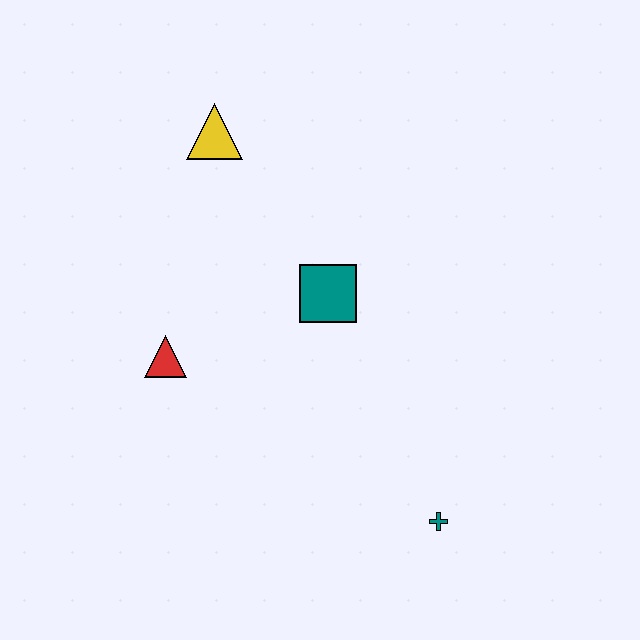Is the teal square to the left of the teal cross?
Yes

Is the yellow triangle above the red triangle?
Yes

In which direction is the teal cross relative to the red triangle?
The teal cross is to the right of the red triangle.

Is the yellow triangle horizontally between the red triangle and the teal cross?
Yes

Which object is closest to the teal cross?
The teal square is closest to the teal cross.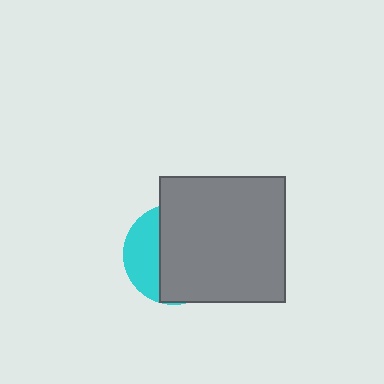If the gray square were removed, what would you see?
You would see the complete cyan circle.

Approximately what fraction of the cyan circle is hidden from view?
Roughly 68% of the cyan circle is hidden behind the gray square.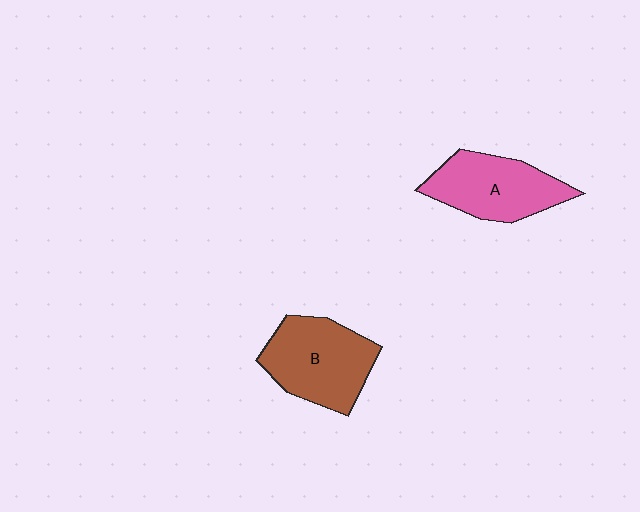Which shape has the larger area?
Shape B (brown).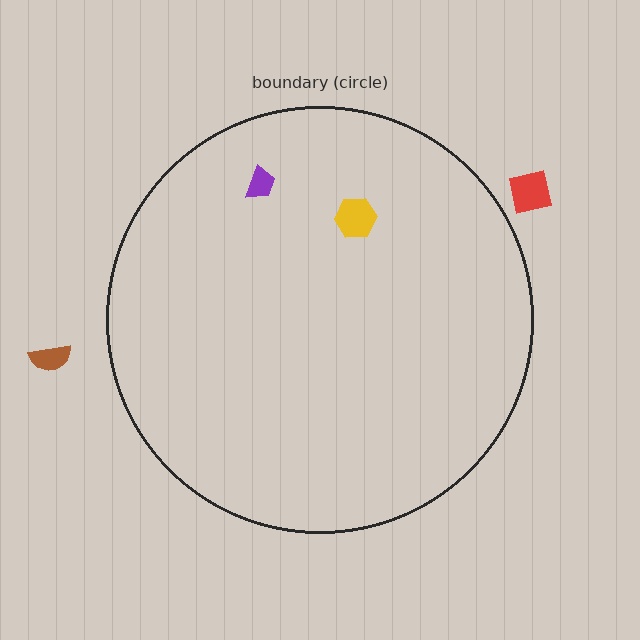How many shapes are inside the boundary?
2 inside, 2 outside.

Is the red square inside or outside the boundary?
Outside.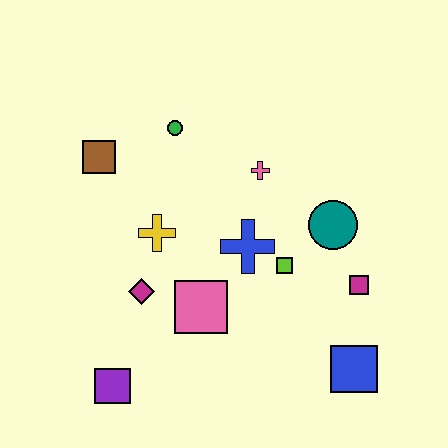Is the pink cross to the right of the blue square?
No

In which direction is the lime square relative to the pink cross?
The lime square is below the pink cross.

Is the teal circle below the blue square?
No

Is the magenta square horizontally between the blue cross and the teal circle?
No